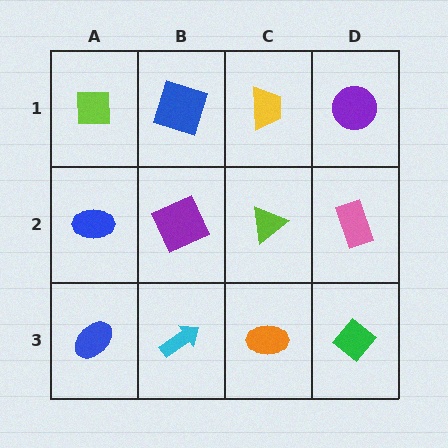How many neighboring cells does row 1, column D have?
2.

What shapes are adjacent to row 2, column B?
A blue square (row 1, column B), a cyan arrow (row 3, column B), a blue ellipse (row 2, column A), a lime triangle (row 2, column C).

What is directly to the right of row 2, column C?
A pink rectangle.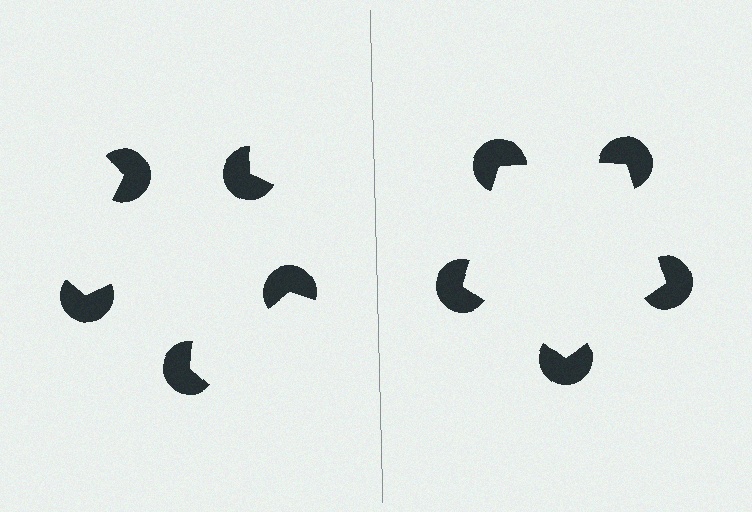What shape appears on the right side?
An illusory pentagon.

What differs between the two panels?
The pac-man discs are positioned identically on both sides; only the wedge orientations differ. On the right they align to a pentagon; on the left they are misaligned.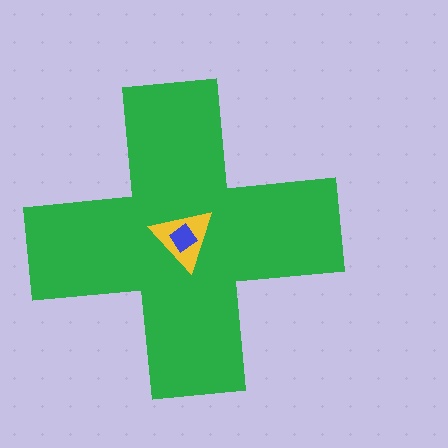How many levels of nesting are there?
3.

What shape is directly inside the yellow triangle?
The blue diamond.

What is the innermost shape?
The blue diamond.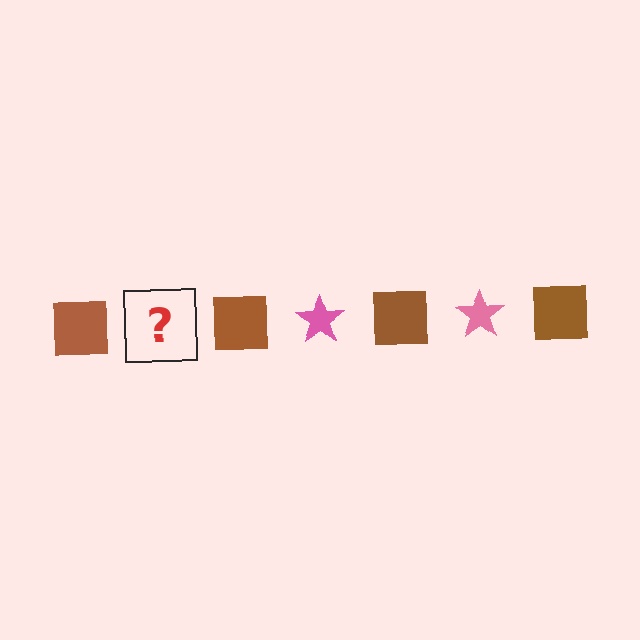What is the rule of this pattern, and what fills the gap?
The rule is that the pattern alternates between brown square and pink star. The gap should be filled with a pink star.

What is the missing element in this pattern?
The missing element is a pink star.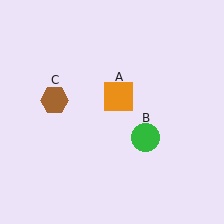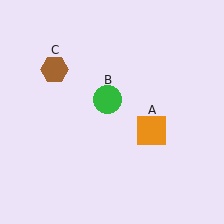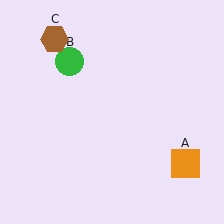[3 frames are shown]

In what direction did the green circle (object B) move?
The green circle (object B) moved up and to the left.